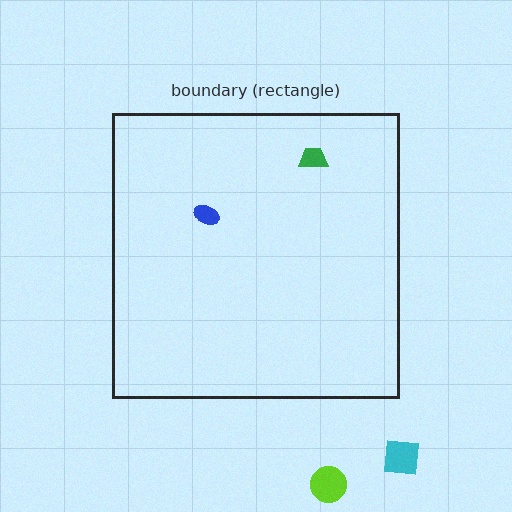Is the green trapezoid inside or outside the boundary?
Inside.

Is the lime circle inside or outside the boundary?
Outside.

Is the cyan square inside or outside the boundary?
Outside.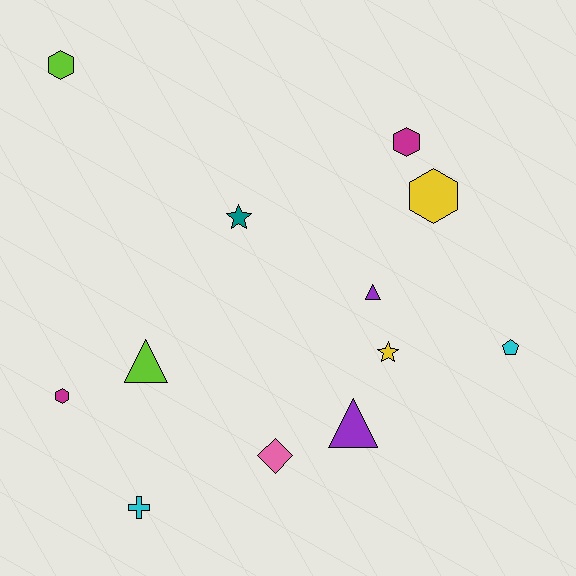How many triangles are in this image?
There are 3 triangles.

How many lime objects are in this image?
There are 2 lime objects.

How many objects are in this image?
There are 12 objects.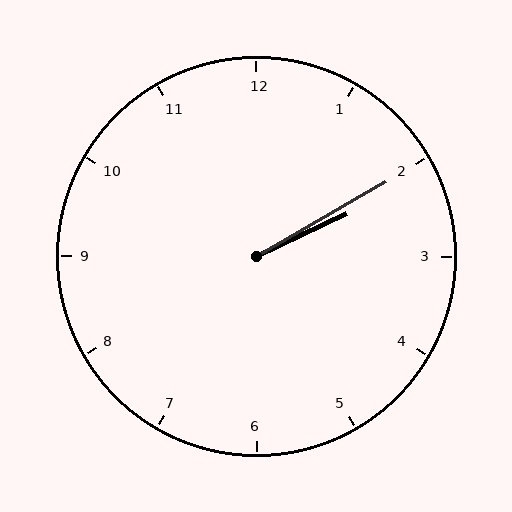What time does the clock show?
2:10.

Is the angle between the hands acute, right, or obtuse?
It is acute.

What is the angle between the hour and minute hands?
Approximately 5 degrees.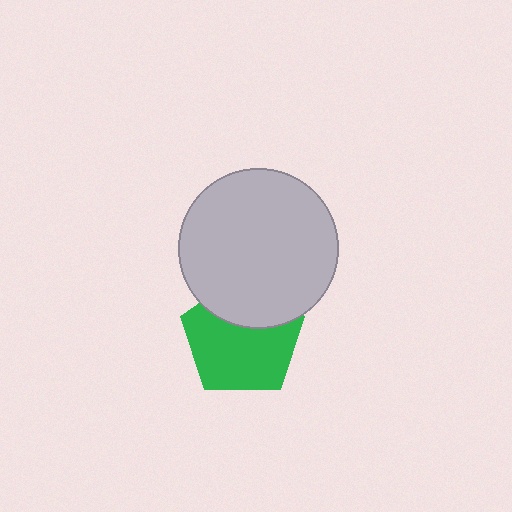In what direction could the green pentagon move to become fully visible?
The green pentagon could move down. That would shift it out from behind the light gray circle entirely.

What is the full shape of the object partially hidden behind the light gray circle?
The partially hidden object is a green pentagon.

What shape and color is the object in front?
The object in front is a light gray circle.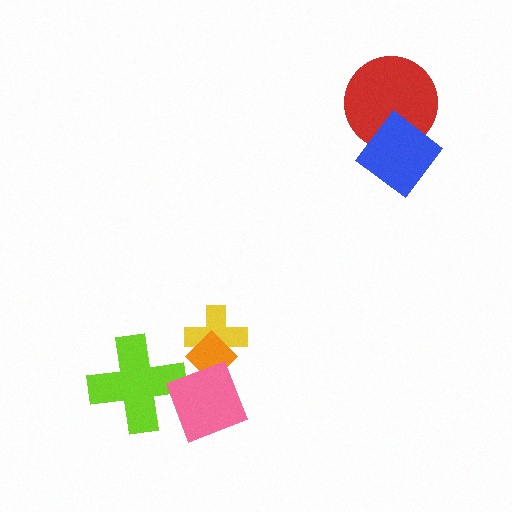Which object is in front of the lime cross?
The pink diamond is in front of the lime cross.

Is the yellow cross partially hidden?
Yes, it is partially covered by another shape.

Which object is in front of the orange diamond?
The pink diamond is in front of the orange diamond.